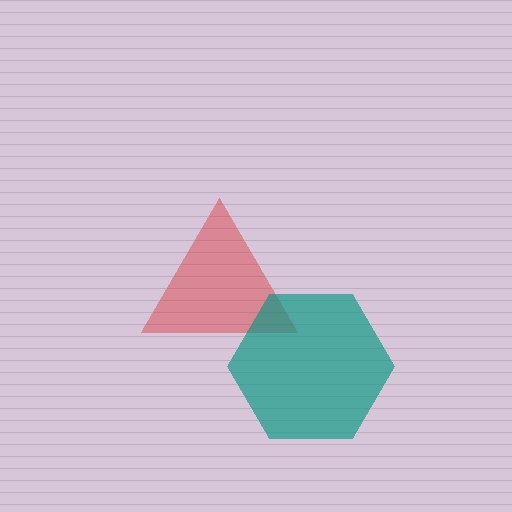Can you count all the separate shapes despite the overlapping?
Yes, there are 2 separate shapes.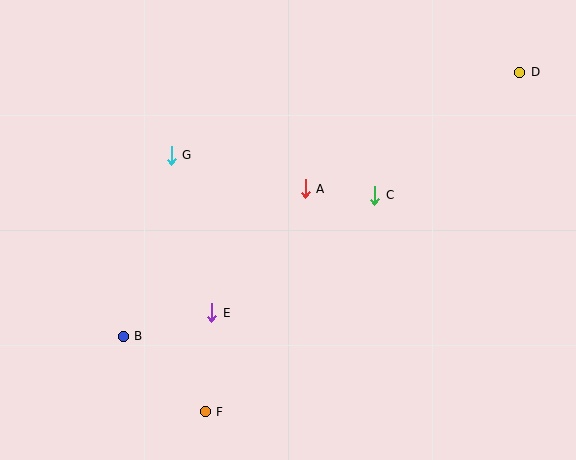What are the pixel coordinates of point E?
Point E is at (212, 313).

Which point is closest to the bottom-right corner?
Point C is closest to the bottom-right corner.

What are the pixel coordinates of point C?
Point C is at (375, 195).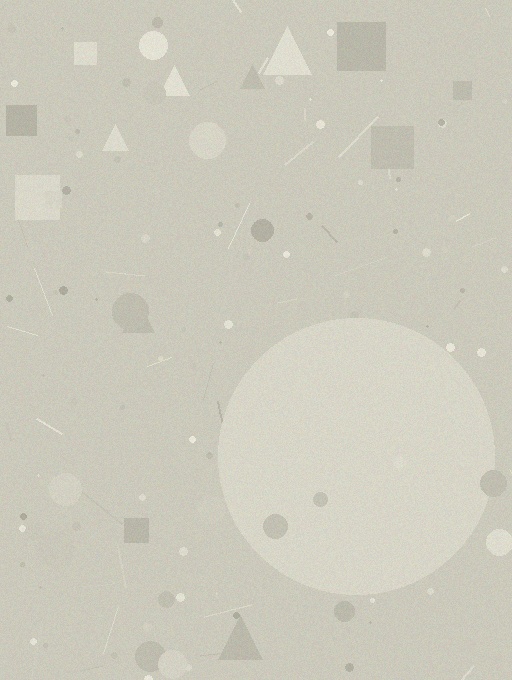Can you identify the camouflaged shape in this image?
The camouflaged shape is a circle.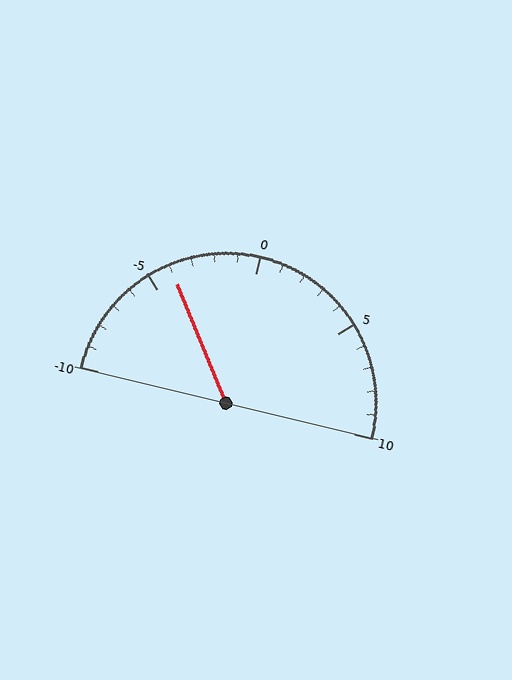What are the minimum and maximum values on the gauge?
The gauge ranges from -10 to 10.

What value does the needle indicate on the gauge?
The needle indicates approximately -4.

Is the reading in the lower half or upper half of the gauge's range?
The reading is in the lower half of the range (-10 to 10).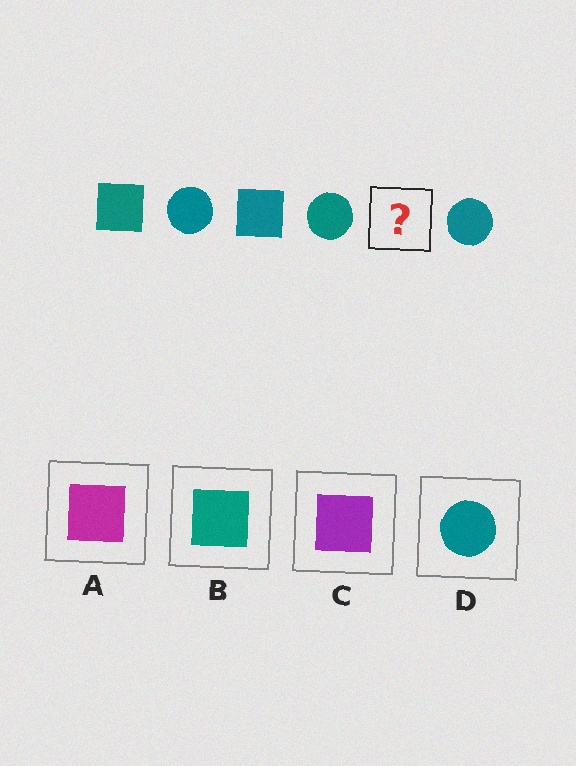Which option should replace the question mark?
Option B.